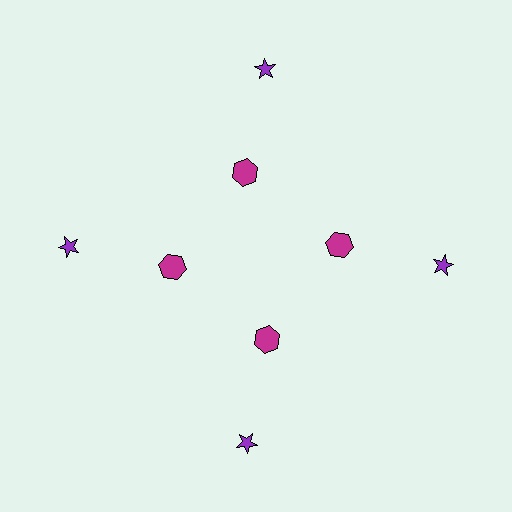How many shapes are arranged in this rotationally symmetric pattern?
There are 8 shapes, arranged in 4 groups of 2.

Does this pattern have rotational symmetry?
Yes, this pattern has 4-fold rotational symmetry. It looks the same after rotating 90 degrees around the center.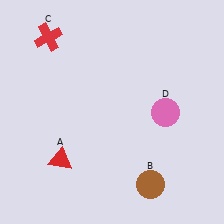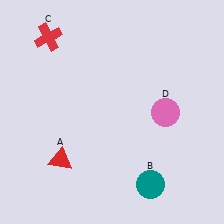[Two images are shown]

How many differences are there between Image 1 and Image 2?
There is 1 difference between the two images.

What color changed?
The circle (B) changed from brown in Image 1 to teal in Image 2.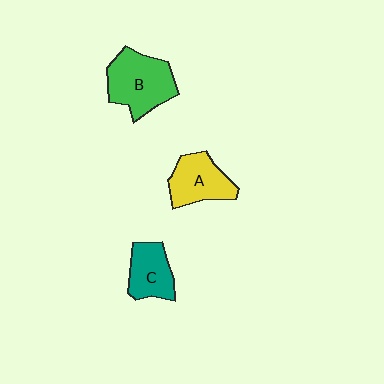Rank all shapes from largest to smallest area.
From largest to smallest: B (green), A (yellow), C (teal).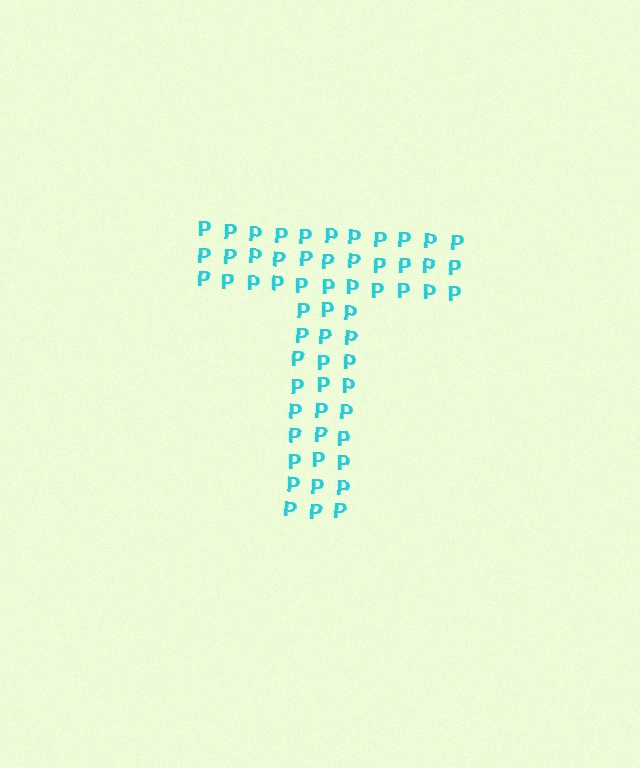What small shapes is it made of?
It is made of small letter P's.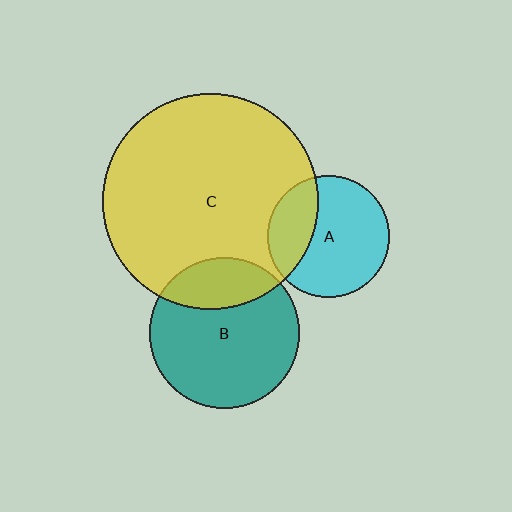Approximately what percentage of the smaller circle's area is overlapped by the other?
Approximately 30%.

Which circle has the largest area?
Circle C (yellow).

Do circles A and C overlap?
Yes.